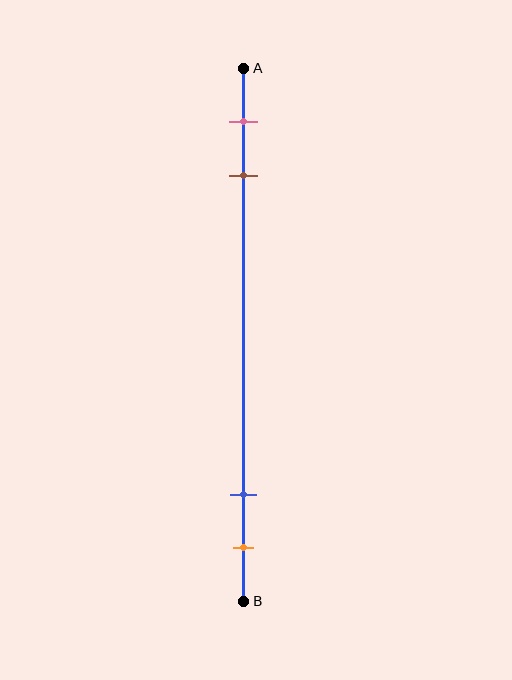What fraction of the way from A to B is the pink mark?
The pink mark is approximately 10% (0.1) of the way from A to B.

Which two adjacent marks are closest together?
The blue and orange marks are the closest adjacent pair.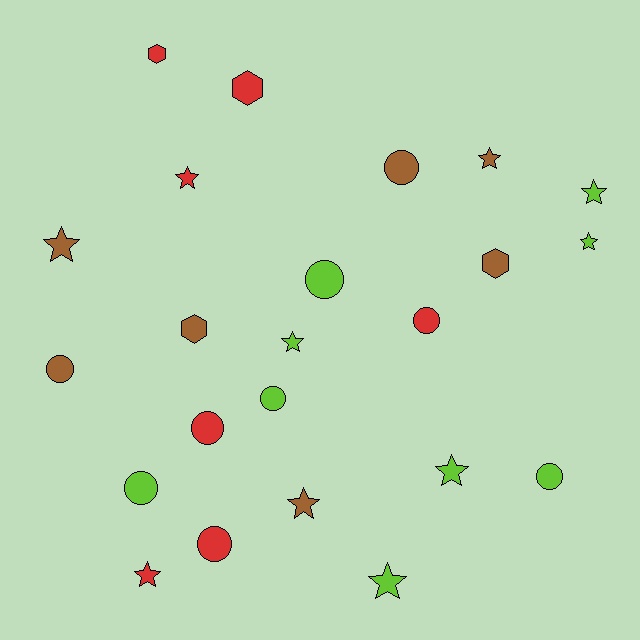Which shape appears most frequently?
Star, with 10 objects.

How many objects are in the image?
There are 23 objects.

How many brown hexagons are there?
There are 2 brown hexagons.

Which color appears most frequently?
Lime, with 9 objects.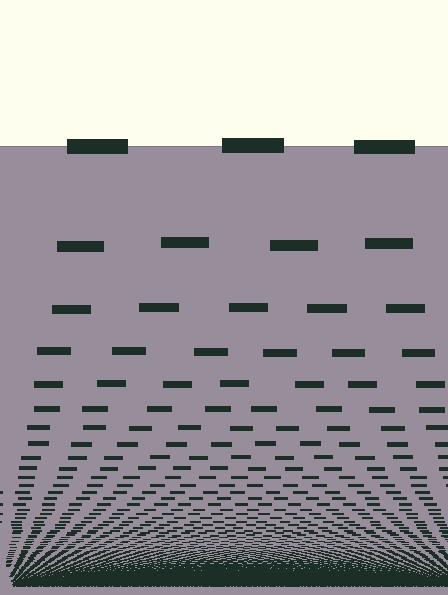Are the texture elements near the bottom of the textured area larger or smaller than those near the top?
Smaller. The gradient is inverted — elements near the bottom are smaller and denser.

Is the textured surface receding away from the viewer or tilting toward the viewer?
The surface appears to tilt toward the viewer. Texture elements get larger and sparser toward the top.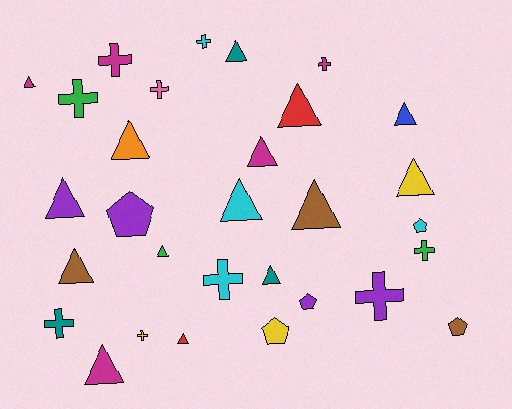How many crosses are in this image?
There are 10 crosses.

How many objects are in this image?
There are 30 objects.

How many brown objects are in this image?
There are 3 brown objects.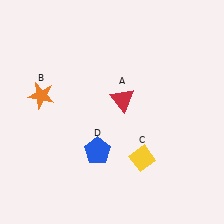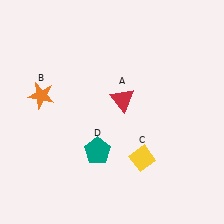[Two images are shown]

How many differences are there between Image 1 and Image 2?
There is 1 difference between the two images.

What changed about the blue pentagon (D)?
In Image 1, D is blue. In Image 2, it changed to teal.